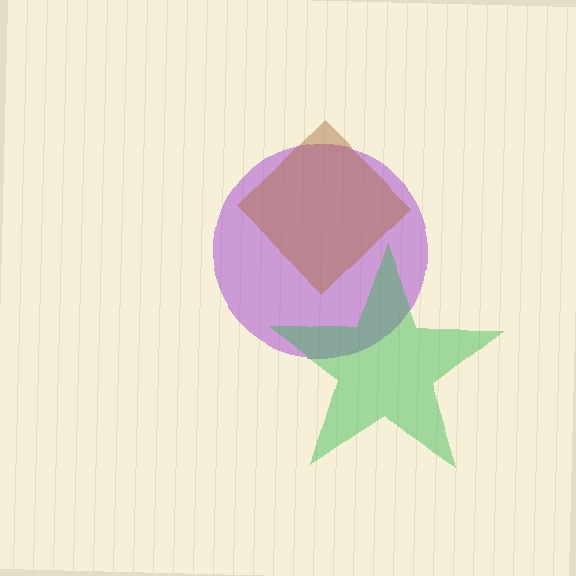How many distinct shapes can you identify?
There are 3 distinct shapes: a purple circle, a brown diamond, a green star.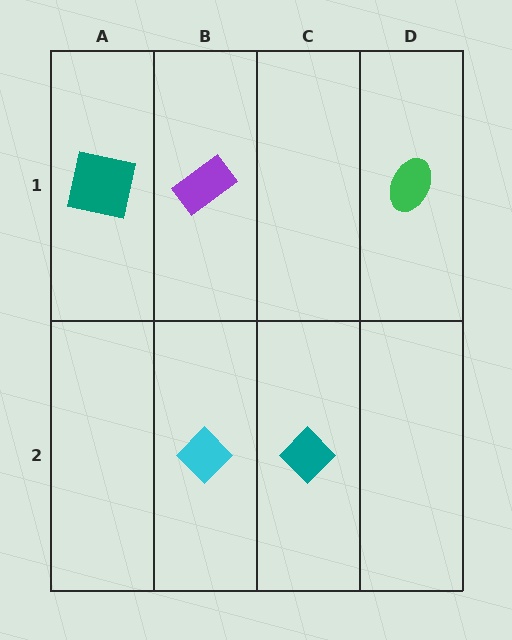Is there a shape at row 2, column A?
No, that cell is empty.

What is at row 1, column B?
A purple rectangle.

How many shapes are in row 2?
2 shapes.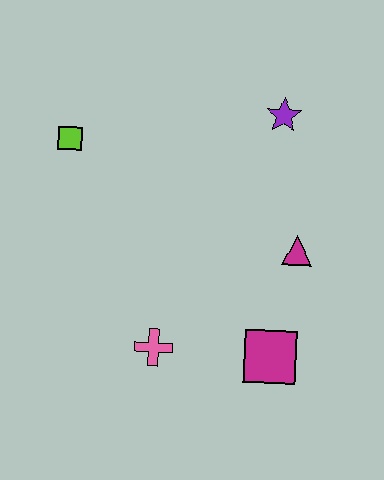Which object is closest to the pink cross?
The magenta square is closest to the pink cross.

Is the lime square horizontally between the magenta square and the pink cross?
No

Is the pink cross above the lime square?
No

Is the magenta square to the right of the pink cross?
Yes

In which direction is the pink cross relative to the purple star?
The pink cross is below the purple star.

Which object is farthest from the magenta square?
The lime square is farthest from the magenta square.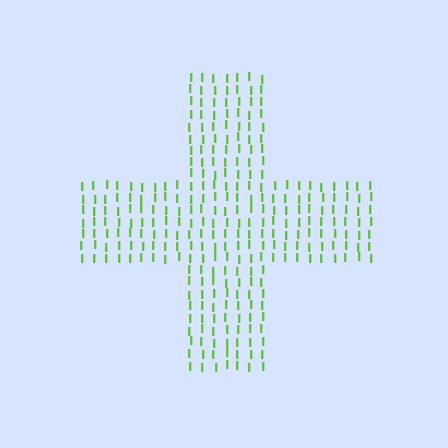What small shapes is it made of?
It is made of small letter I's.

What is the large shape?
The large shape is a cross.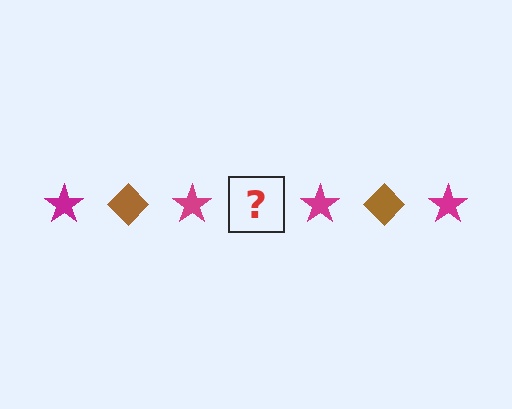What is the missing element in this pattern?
The missing element is a brown diamond.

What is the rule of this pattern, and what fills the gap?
The rule is that the pattern alternates between magenta star and brown diamond. The gap should be filled with a brown diamond.